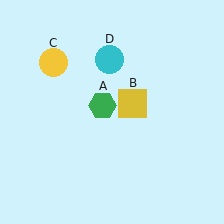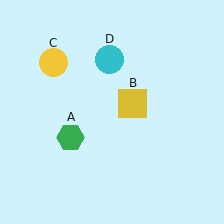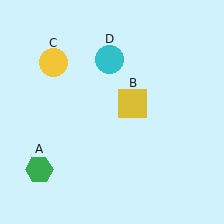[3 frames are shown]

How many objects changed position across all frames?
1 object changed position: green hexagon (object A).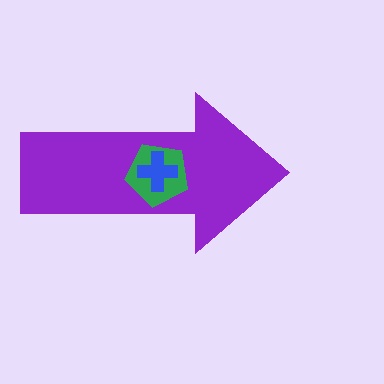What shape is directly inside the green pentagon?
The blue cross.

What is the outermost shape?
The purple arrow.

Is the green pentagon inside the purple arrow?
Yes.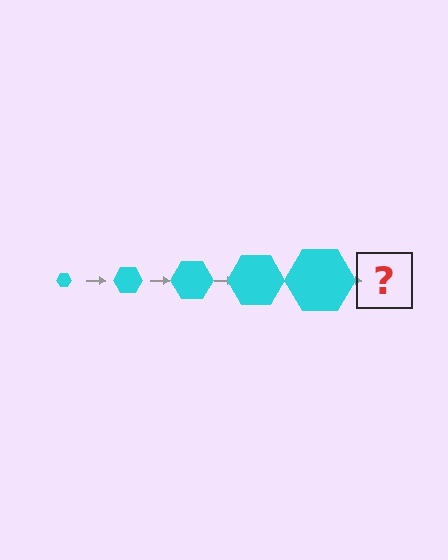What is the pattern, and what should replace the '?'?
The pattern is that the hexagon gets progressively larger each step. The '?' should be a cyan hexagon, larger than the previous one.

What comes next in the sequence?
The next element should be a cyan hexagon, larger than the previous one.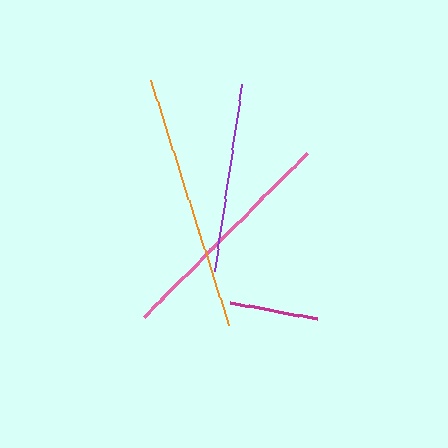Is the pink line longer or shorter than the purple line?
The pink line is longer than the purple line.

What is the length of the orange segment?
The orange segment is approximately 257 pixels long.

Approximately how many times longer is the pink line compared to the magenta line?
The pink line is approximately 2.6 times the length of the magenta line.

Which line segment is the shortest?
The magenta line is the shortest at approximately 89 pixels.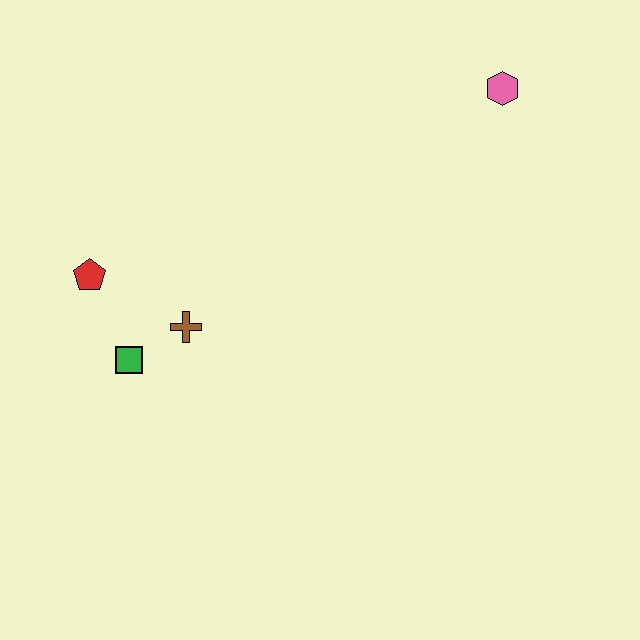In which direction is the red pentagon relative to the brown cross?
The red pentagon is to the left of the brown cross.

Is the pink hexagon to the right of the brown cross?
Yes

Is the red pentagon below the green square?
No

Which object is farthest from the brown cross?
The pink hexagon is farthest from the brown cross.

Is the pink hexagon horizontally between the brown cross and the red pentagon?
No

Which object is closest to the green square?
The brown cross is closest to the green square.